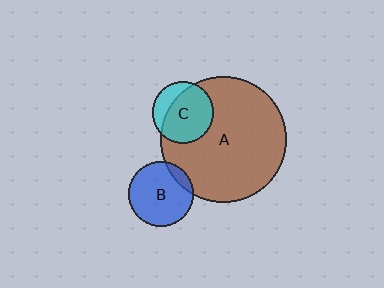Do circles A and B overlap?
Yes.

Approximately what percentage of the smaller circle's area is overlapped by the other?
Approximately 10%.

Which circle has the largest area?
Circle A (brown).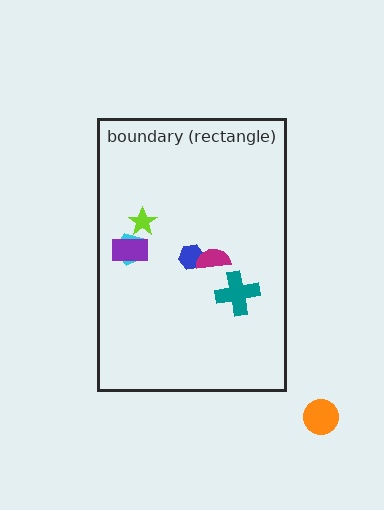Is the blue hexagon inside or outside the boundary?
Inside.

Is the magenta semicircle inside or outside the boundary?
Inside.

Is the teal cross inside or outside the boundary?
Inside.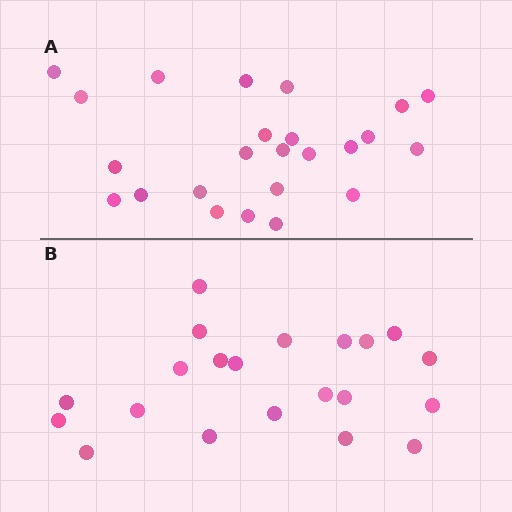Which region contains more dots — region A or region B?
Region A (the top region) has more dots.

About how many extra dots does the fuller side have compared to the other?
Region A has just a few more — roughly 2 or 3 more dots than region B.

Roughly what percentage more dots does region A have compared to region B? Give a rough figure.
About 15% more.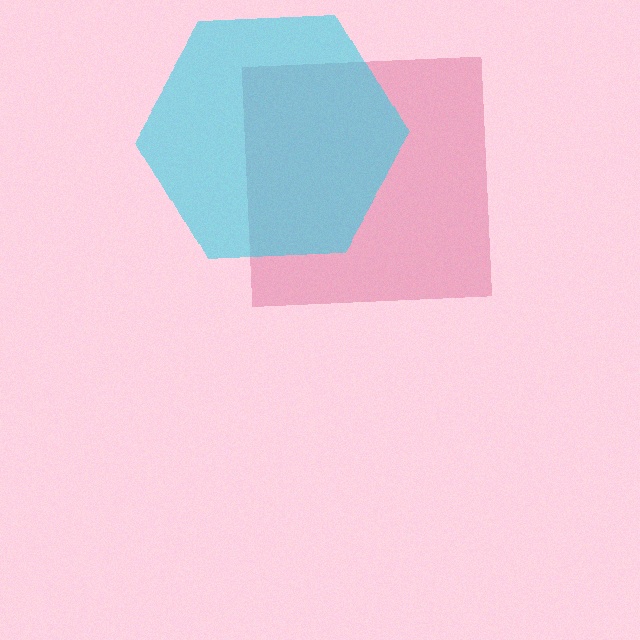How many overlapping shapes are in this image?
There are 2 overlapping shapes in the image.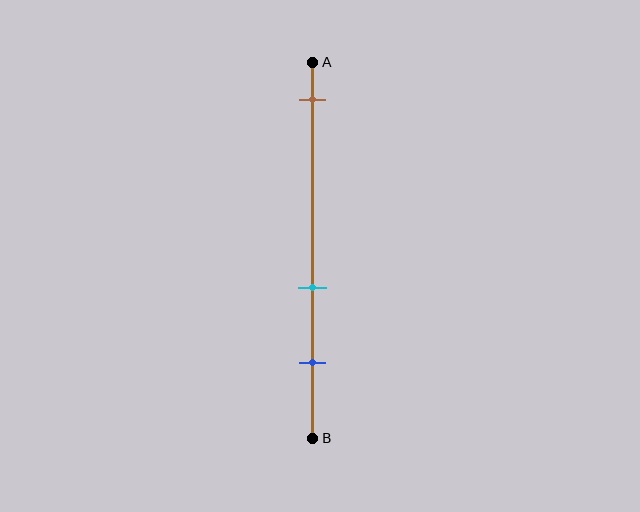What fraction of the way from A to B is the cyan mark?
The cyan mark is approximately 60% (0.6) of the way from A to B.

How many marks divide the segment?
There are 3 marks dividing the segment.